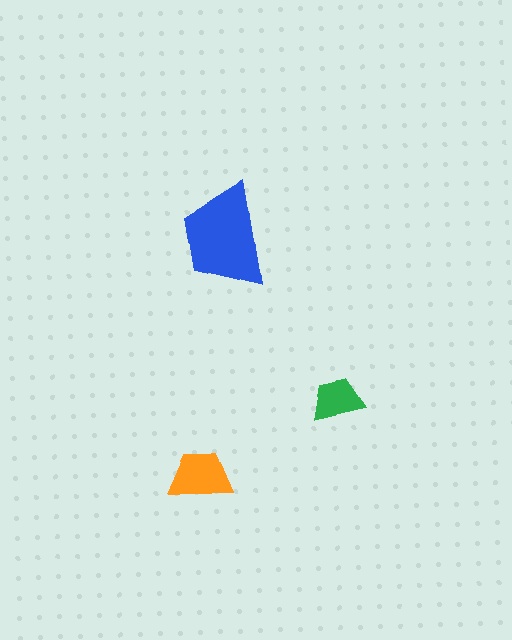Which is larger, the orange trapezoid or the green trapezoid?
The orange one.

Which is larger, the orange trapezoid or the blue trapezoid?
The blue one.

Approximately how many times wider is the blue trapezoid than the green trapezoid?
About 2 times wider.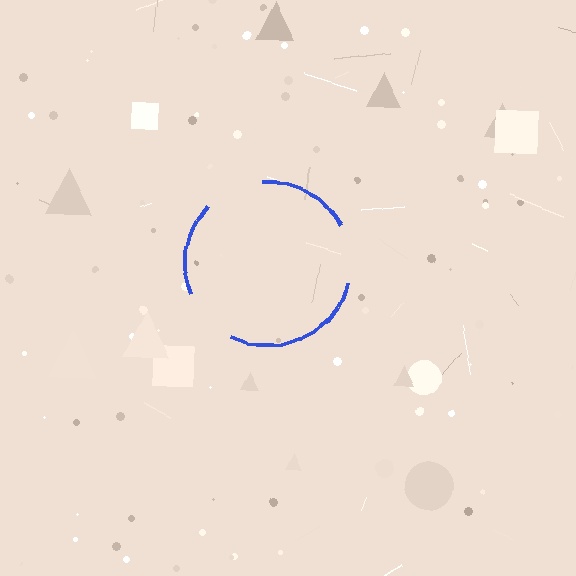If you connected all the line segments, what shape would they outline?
They would outline a circle.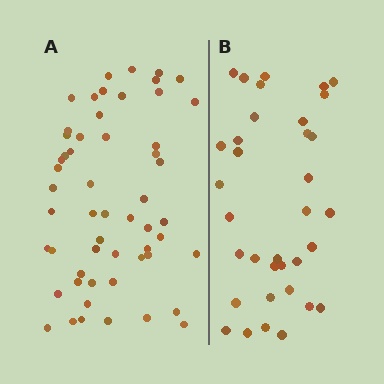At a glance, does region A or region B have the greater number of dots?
Region A (the left region) has more dots.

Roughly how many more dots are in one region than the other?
Region A has approximately 20 more dots than region B.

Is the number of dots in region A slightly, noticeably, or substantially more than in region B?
Region A has substantially more. The ratio is roughly 1.6 to 1.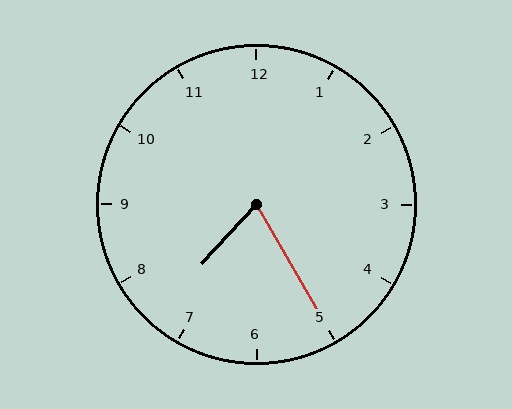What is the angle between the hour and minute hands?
Approximately 72 degrees.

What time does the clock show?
7:25.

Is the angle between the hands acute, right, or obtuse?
It is acute.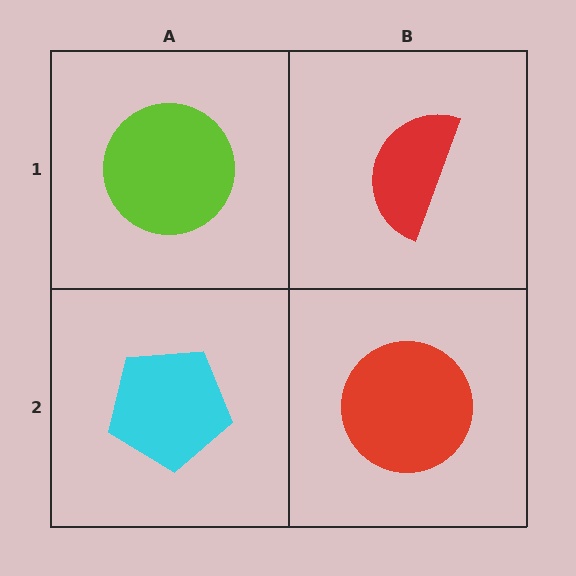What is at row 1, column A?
A lime circle.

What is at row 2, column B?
A red circle.